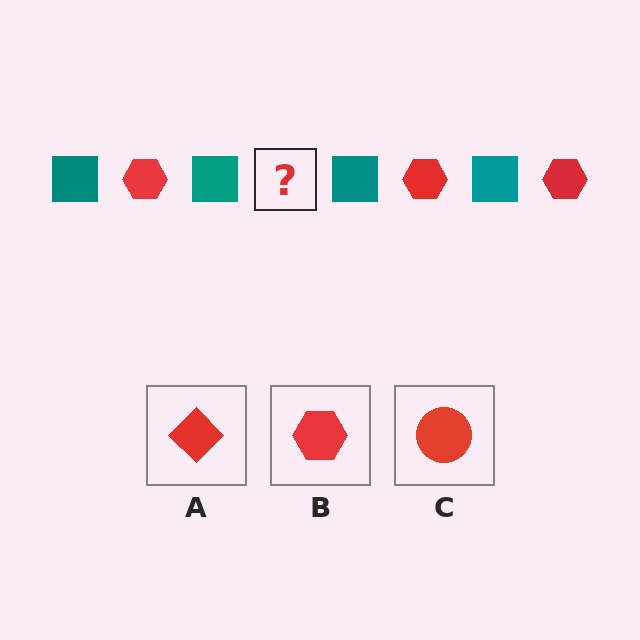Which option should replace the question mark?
Option B.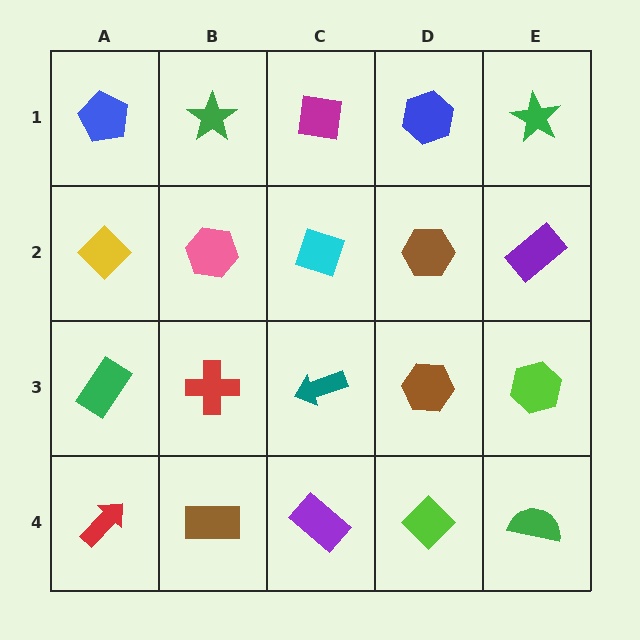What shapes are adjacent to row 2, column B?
A green star (row 1, column B), a red cross (row 3, column B), a yellow diamond (row 2, column A), a cyan diamond (row 2, column C).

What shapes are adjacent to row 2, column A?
A blue pentagon (row 1, column A), a green rectangle (row 3, column A), a pink hexagon (row 2, column B).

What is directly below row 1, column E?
A purple rectangle.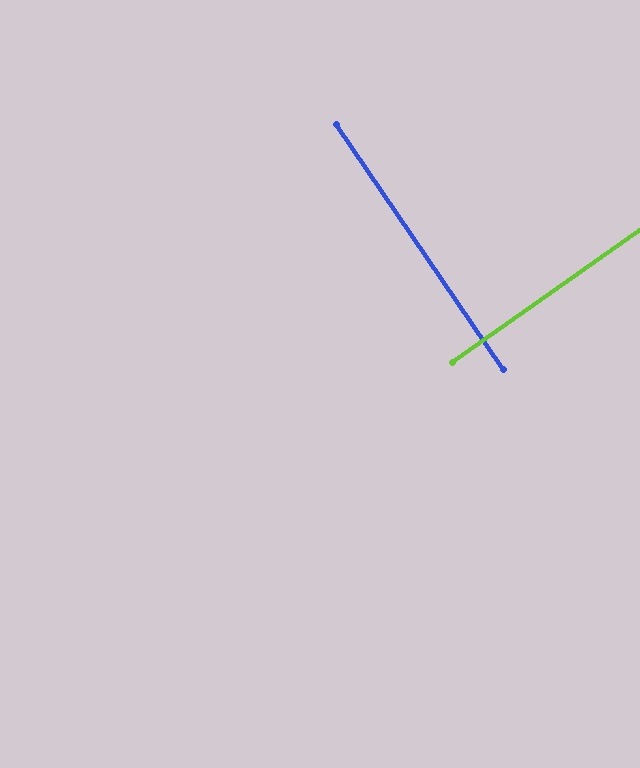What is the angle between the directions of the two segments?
Approximately 89 degrees.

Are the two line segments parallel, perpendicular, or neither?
Perpendicular — they meet at approximately 89°.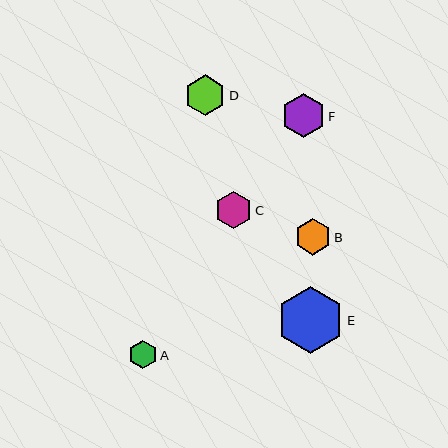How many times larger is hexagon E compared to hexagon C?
Hexagon E is approximately 1.8 times the size of hexagon C.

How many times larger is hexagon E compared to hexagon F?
Hexagon E is approximately 1.5 times the size of hexagon F.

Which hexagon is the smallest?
Hexagon A is the smallest with a size of approximately 29 pixels.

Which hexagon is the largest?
Hexagon E is the largest with a size of approximately 67 pixels.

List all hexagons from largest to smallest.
From largest to smallest: E, F, D, C, B, A.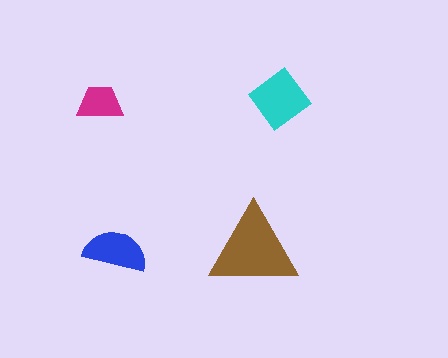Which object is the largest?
The brown triangle.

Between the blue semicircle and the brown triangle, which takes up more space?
The brown triangle.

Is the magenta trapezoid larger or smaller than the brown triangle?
Smaller.